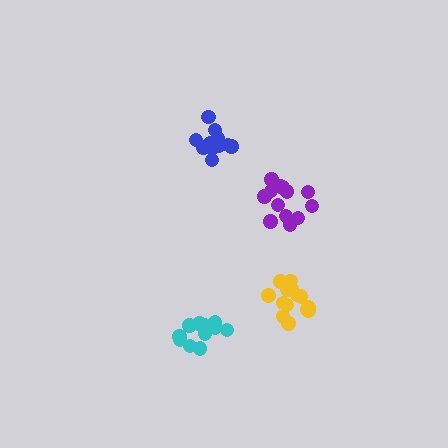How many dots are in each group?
Group 1: 13 dots, Group 2: 12 dots, Group 3: 11 dots, Group 4: 14 dots (50 total).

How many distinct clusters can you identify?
There are 4 distinct clusters.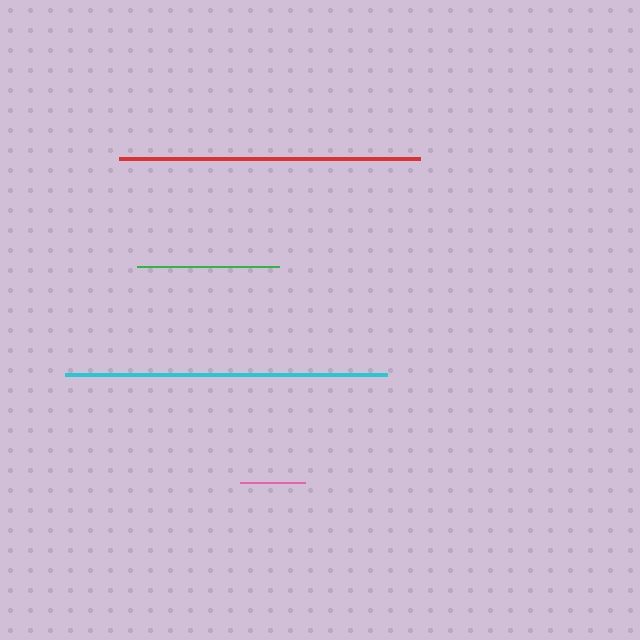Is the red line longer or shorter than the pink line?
The red line is longer than the pink line.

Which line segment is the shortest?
The pink line is the shortest at approximately 65 pixels.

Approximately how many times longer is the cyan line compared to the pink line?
The cyan line is approximately 5.0 times the length of the pink line.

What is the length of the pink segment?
The pink segment is approximately 65 pixels long.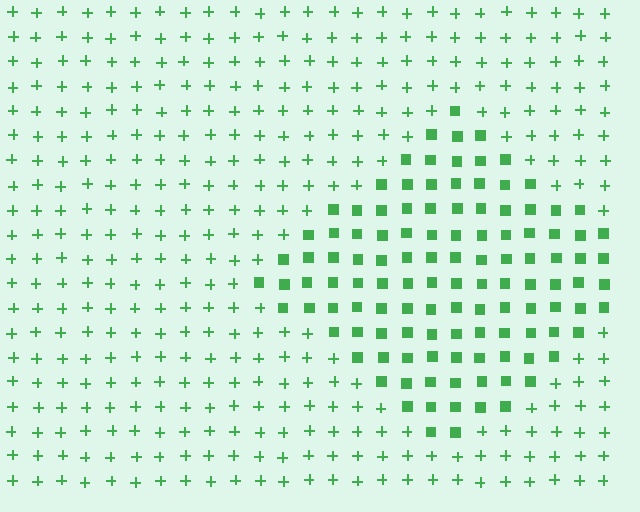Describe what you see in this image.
The image is filled with small green elements arranged in a uniform grid. A diamond-shaped region contains squares, while the surrounding area contains plus signs. The boundary is defined purely by the change in element shape.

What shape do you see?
I see a diamond.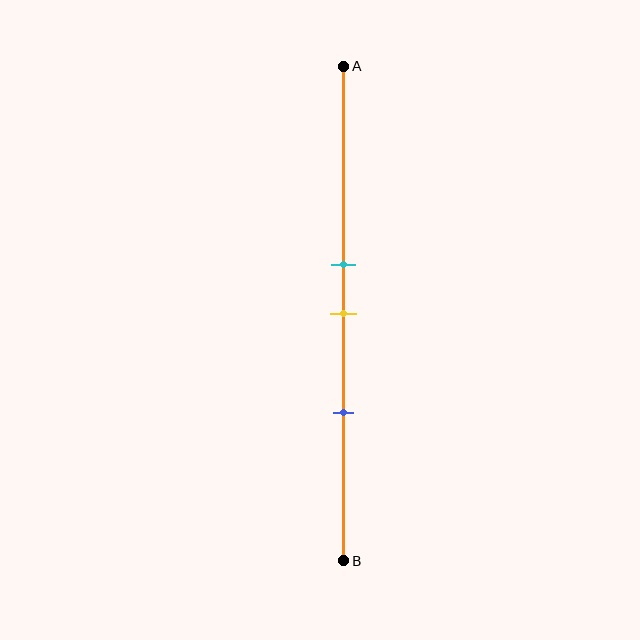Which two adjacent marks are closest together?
The cyan and yellow marks are the closest adjacent pair.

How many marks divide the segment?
There are 3 marks dividing the segment.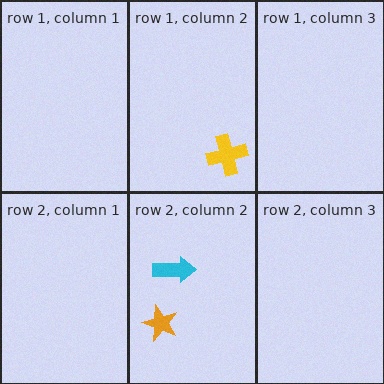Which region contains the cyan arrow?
The row 2, column 2 region.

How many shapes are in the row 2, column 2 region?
2.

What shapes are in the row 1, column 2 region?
The yellow cross.